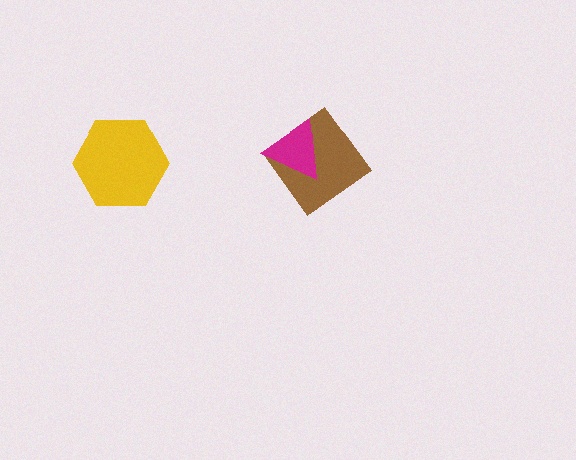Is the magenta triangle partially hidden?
No, no other shape covers it.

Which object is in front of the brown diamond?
The magenta triangle is in front of the brown diamond.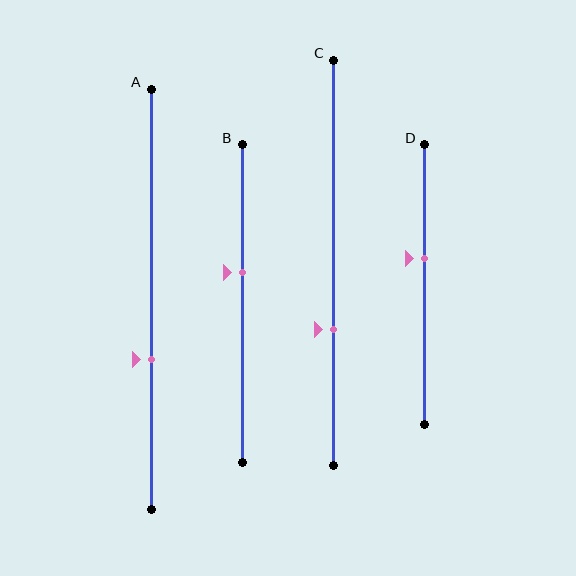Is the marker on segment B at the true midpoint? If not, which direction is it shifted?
No, the marker on segment B is shifted upward by about 10% of the segment length.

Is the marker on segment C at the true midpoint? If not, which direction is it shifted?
No, the marker on segment C is shifted downward by about 16% of the segment length.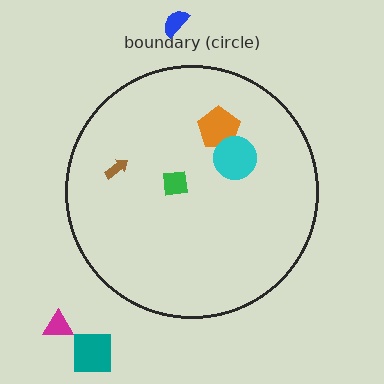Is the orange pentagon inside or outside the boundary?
Inside.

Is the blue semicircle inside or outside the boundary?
Outside.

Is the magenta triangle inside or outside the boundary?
Outside.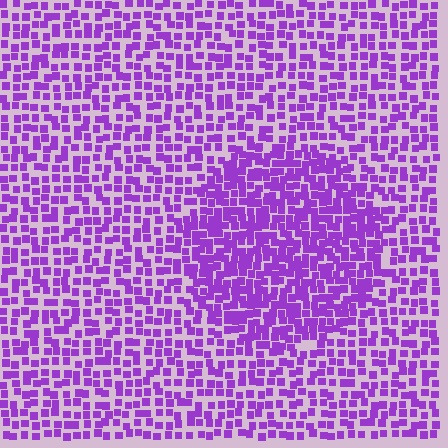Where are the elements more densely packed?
The elements are more densely packed inside the circle boundary.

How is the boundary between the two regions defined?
The boundary is defined by a change in element density (approximately 1.7x ratio). All elements are the same color, size, and shape.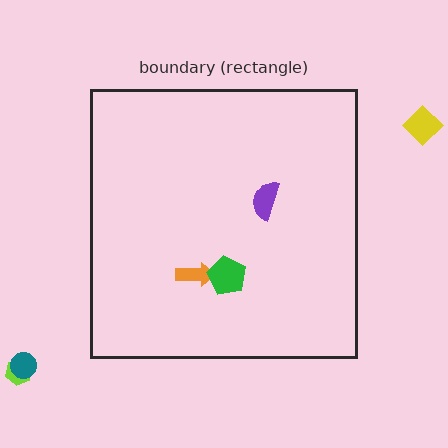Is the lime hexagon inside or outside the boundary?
Outside.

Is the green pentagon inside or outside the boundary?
Inside.